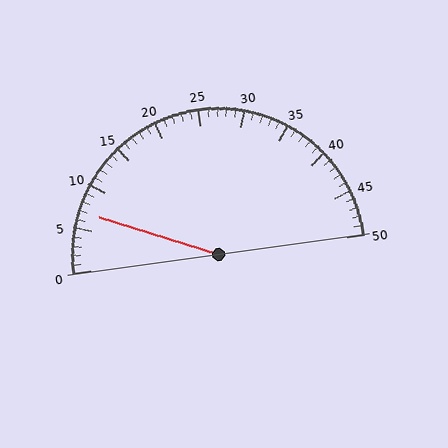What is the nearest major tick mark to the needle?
The nearest major tick mark is 5.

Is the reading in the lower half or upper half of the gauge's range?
The reading is in the lower half of the range (0 to 50).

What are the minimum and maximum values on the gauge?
The gauge ranges from 0 to 50.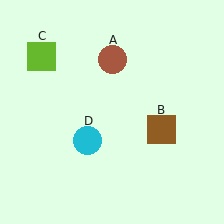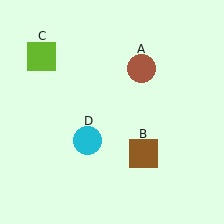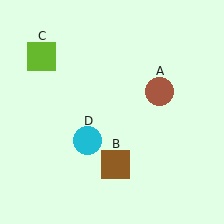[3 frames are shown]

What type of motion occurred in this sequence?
The brown circle (object A), brown square (object B) rotated clockwise around the center of the scene.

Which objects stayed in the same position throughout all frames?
Lime square (object C) and cyan circle (object D) remained stationary.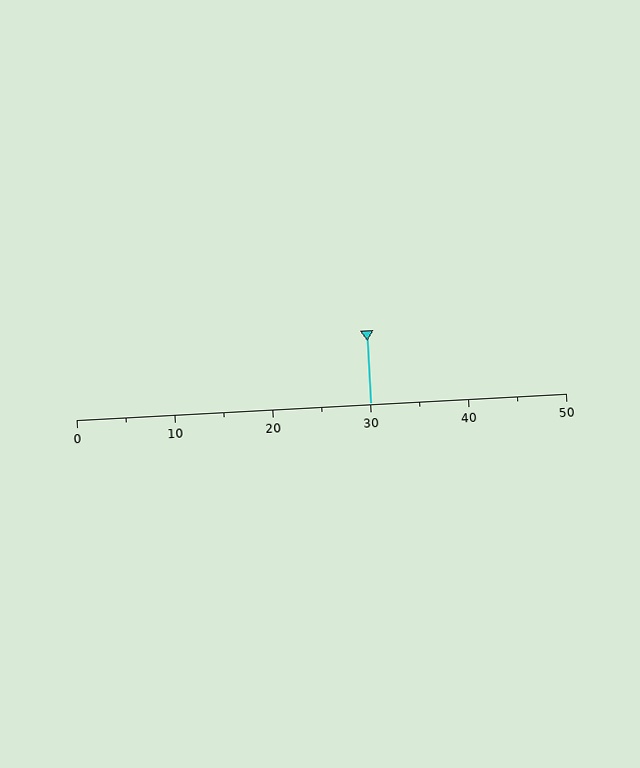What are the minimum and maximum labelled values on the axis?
The axis runs from 0 to 50.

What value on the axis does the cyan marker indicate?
The marker indicates approximately 30.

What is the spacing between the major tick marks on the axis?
The major ticks are spaced 10 apart.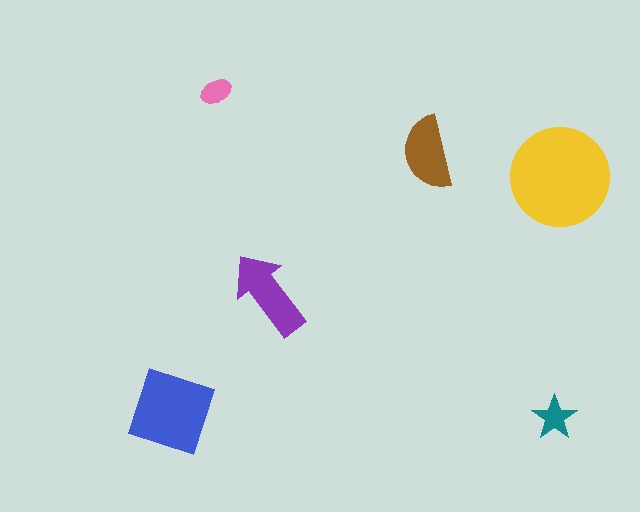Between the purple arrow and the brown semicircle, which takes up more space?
The purple arrow.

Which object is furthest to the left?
The blue square is leftmost.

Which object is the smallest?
The pink ellipse.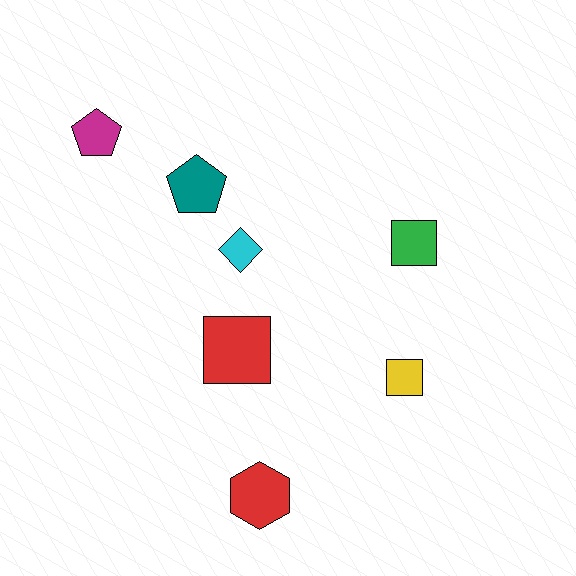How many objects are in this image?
There are 7 objects.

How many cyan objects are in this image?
There is 1 cyan object.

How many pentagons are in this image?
There are 2 pentagons.